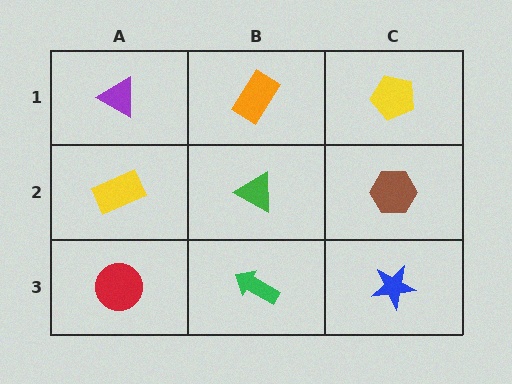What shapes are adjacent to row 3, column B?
A green triangle (row 2, column B), a red circle (row 3, column A), a blue star (row 3, column C).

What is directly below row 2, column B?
A green arrow.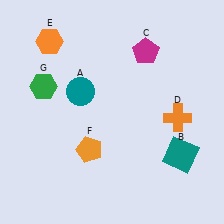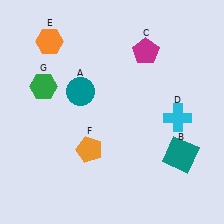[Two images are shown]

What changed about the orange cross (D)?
In Image 1, D is orange. In Image 2, it changed to cyan.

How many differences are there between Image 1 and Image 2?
There is 1 difference between the two images.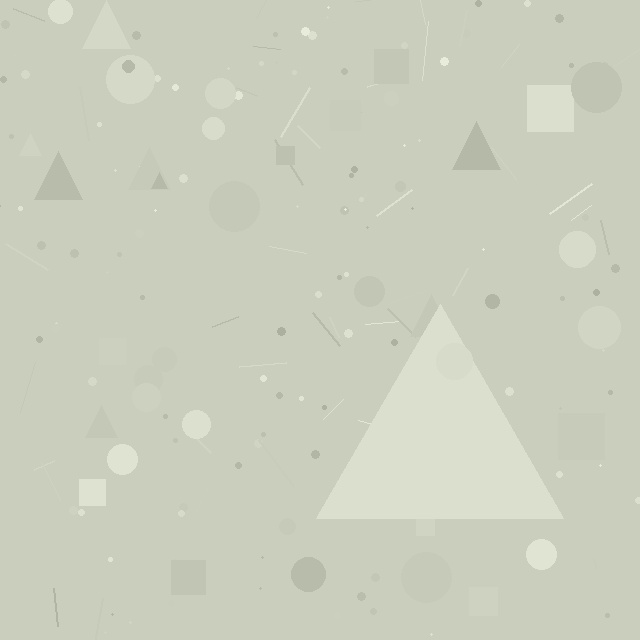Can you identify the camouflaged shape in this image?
The camouflaged shape is a triangle.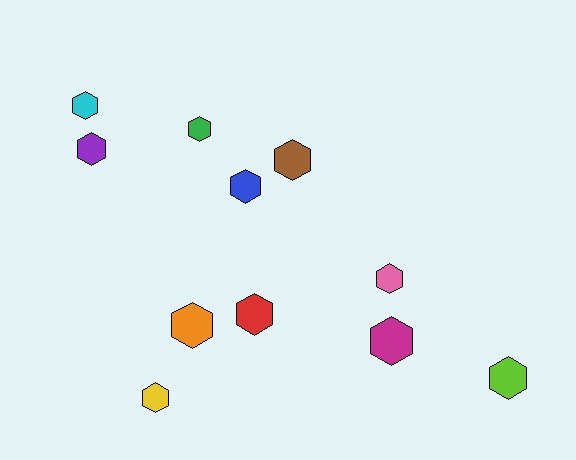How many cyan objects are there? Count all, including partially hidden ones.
There is 1 cyan object.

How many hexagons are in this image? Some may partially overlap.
There are 11 hexagons.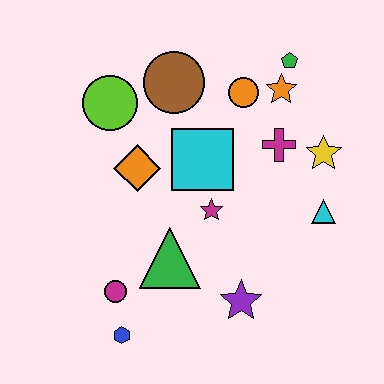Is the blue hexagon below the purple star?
Yes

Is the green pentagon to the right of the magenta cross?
Yes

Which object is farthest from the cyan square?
The blue hexagon is farthest from the cyan square.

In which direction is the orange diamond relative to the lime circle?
The orange diamond is below the lime circle.